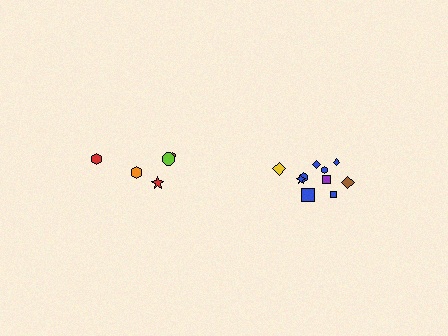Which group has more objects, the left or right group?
The right group.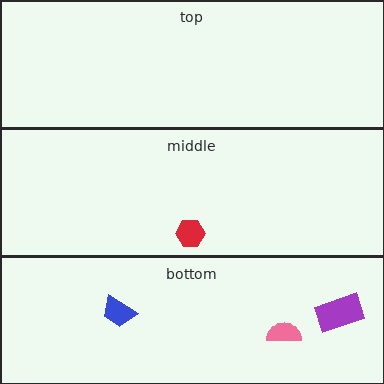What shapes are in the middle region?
The red hexagon.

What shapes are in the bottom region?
The blue trapezoid, the pink semicircle, the purple rectangle.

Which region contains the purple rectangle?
The bottom region.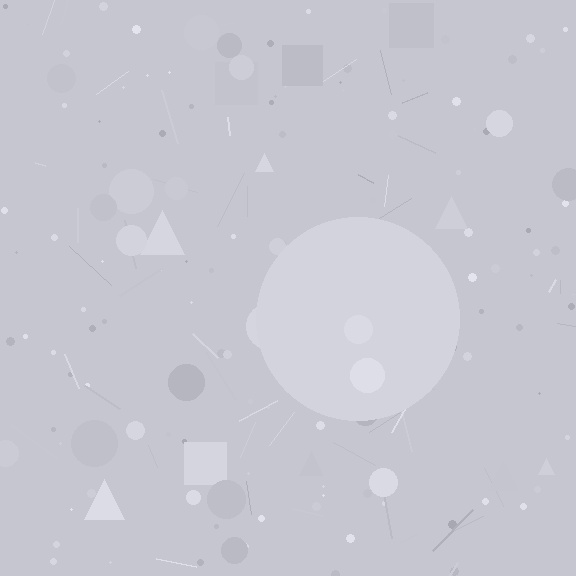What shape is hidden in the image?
A circle is hidden in the image.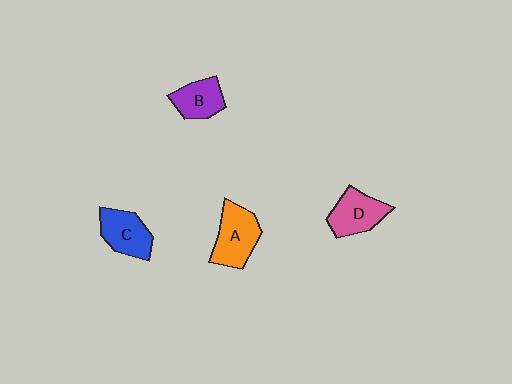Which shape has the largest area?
Shape A (orange).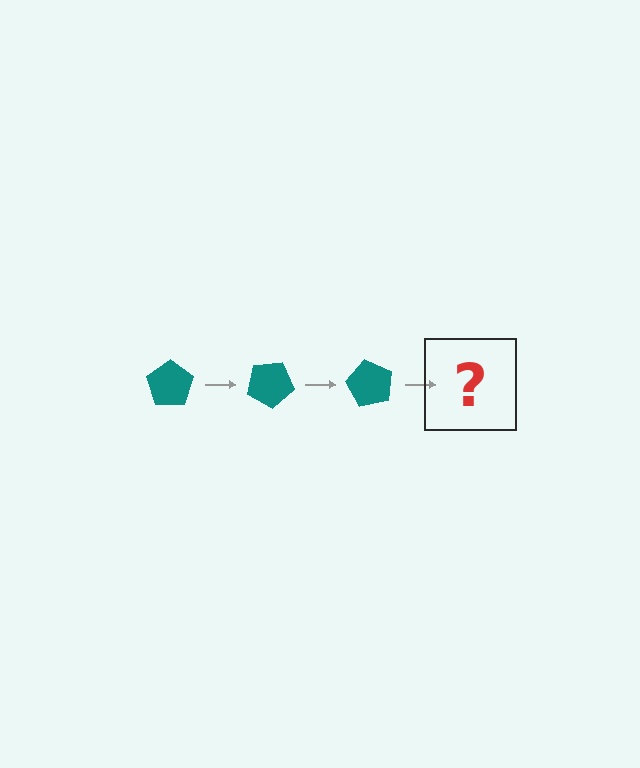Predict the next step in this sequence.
The next step is a teal pentagon rotated 90 degrees.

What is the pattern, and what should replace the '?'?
The pattern is that the pentagon rotates 30 degrees each step. The '?' should be a teal pentagon rotated 90 degrees.